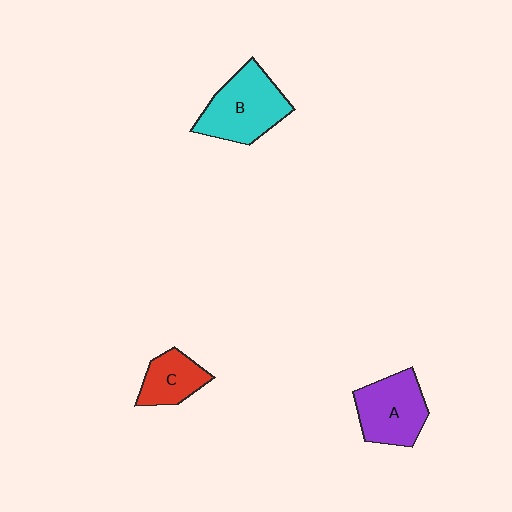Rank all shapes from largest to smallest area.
From largest to smallest: B (cyan), A (purple), C (red).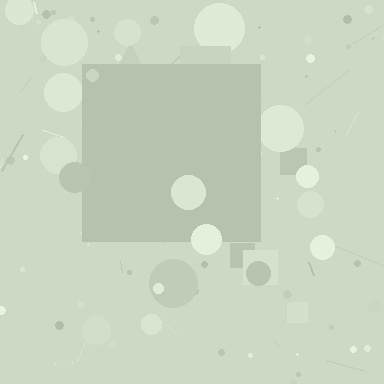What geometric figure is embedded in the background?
A square is embedded in the background.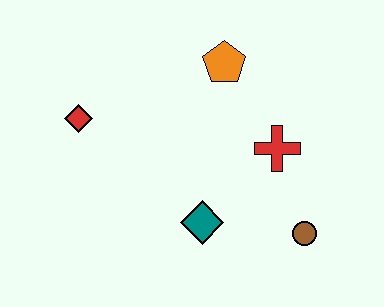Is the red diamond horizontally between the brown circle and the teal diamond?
No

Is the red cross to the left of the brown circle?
Yes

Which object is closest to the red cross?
The brown circle is closest to the red cross.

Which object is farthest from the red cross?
The red diamond is farthest from the red cross.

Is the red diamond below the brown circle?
No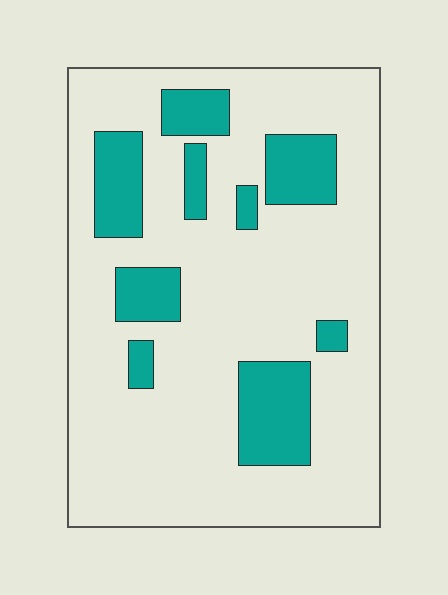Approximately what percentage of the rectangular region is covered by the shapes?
Approximately 20%.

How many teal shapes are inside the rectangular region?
9.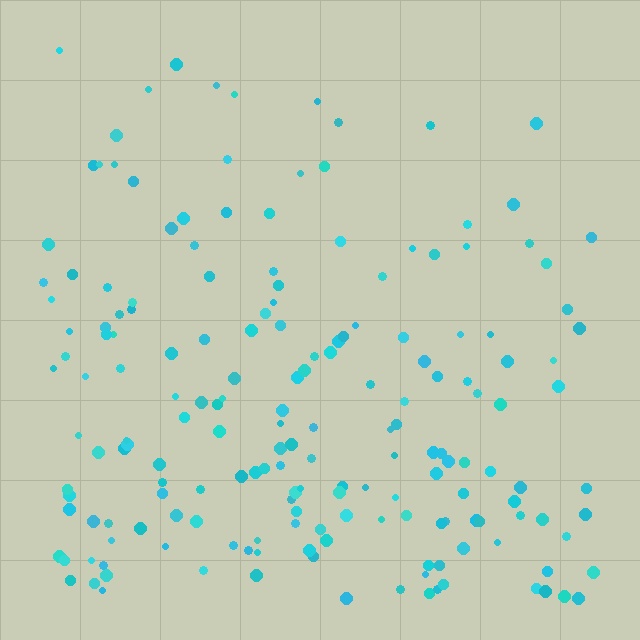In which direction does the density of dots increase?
From top to bottom, with the bottom side densest.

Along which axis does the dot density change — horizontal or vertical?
Vertical.